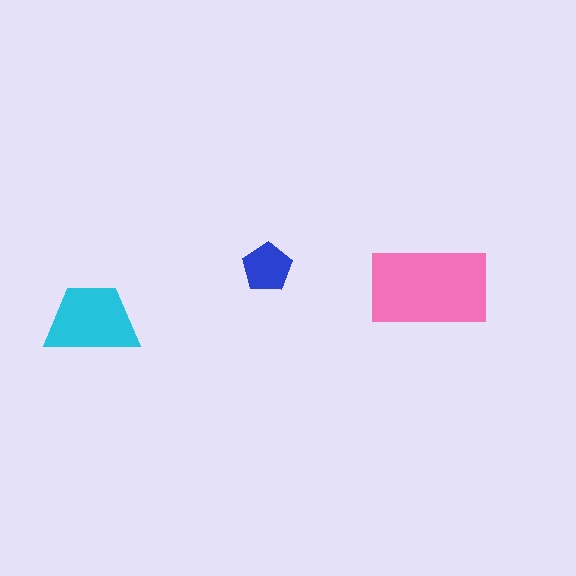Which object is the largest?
The pink rectangle.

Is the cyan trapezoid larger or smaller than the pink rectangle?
Smaller.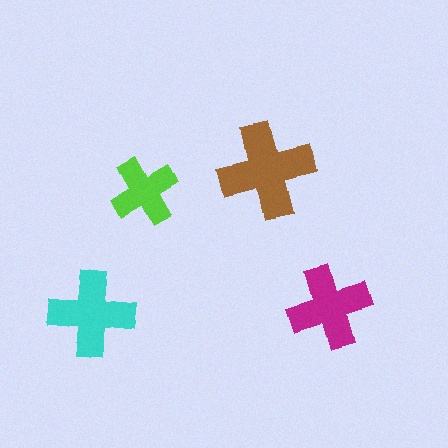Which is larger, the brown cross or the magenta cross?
The brown one.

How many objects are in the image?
There are 4 objects in the image.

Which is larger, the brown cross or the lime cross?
The brown one.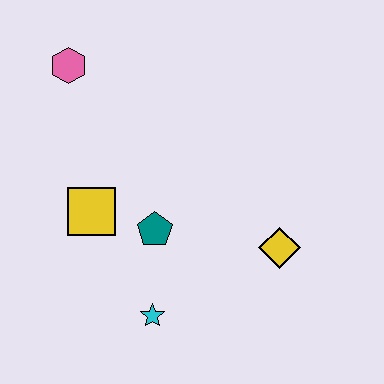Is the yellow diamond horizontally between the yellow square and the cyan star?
No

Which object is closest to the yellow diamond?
The teal pentagon is closest to the yellow diamond.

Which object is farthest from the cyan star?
The pink hexagon is farthest from the cyan star.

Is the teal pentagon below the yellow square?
Yes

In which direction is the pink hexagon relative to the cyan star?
The pink hexagon is above the cyan star.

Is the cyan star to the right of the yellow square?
Yes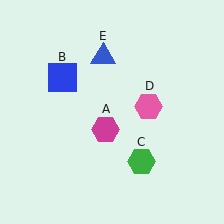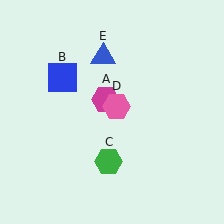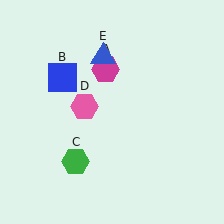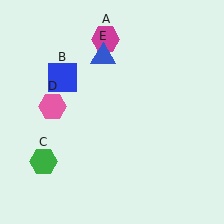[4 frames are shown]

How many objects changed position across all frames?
3 objects changed position: magenta hexagon (object A), green hexagon (object C), pink hexagon (object D).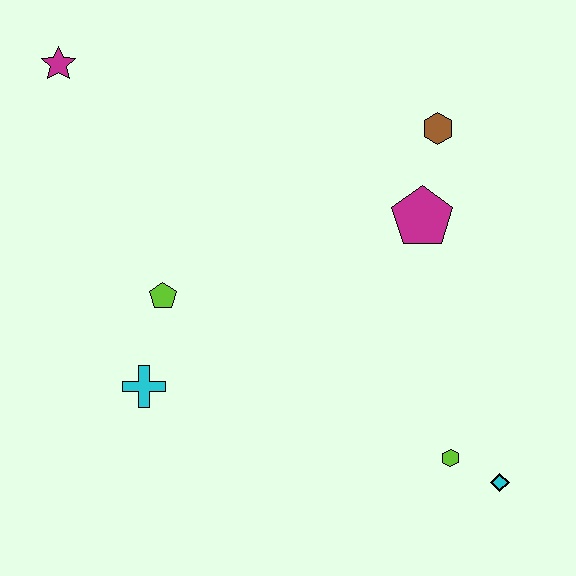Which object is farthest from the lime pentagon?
The cyan diamond is farthest from the lime pentagon.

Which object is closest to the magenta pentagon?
The brown hexagon is closest to the magenta pentagon.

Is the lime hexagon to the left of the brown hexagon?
No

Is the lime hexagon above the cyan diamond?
Yes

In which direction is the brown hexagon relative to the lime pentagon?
The brown hexagon is to the right of the lime pentagon.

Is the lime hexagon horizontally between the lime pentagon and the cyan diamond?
Yes